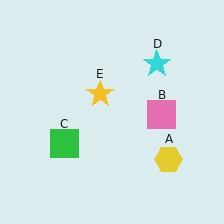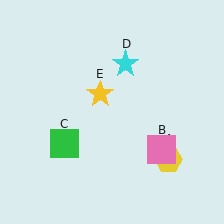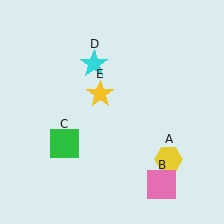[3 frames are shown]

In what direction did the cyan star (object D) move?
The cyan star (object D) moved left.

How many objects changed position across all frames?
2 objects changed position: pink square (object B), cyan star (object D).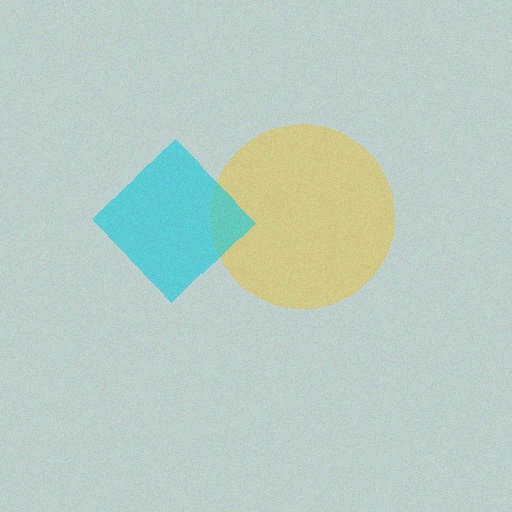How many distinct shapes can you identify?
There are 2 distinct shapes: a yellow circle, a cyan diamond.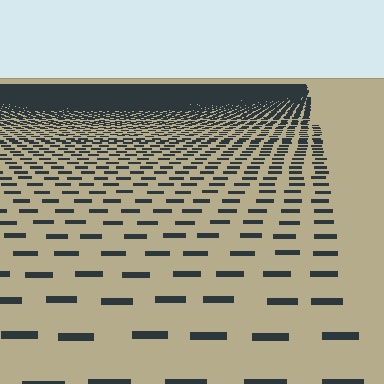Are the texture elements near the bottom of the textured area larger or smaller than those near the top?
Larger. Near the bottom, elements are closer to the viewer and appear at a bigger on-screen size.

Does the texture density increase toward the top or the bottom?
Density increases toward the top.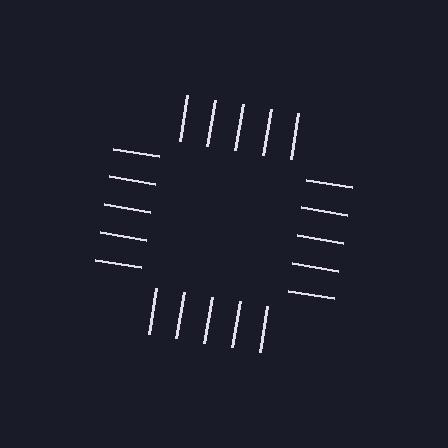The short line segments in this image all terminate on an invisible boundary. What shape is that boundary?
An illusory square — the line segments terminate on its edges but no continuous stroke is drawn.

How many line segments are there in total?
20 — 5 along each of the 4 edges.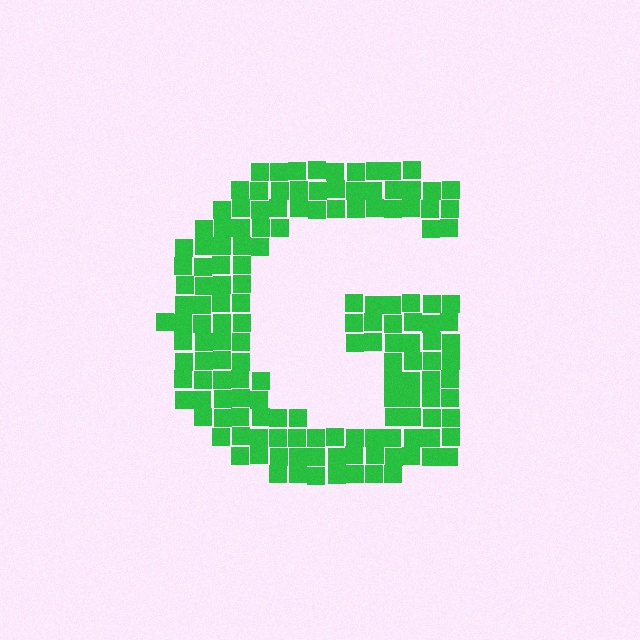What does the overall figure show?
The overall figure shows the letter G.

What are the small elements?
The small elements are squares.